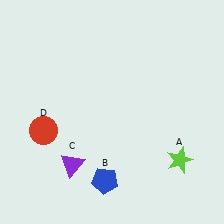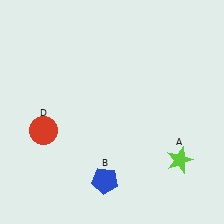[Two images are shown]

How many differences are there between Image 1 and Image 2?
There is 1 difference between the two images.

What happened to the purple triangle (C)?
The purple triangle (C) was removed in Image 2. It was in the bottom-left area of Image 1.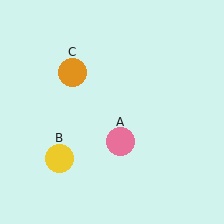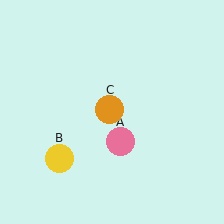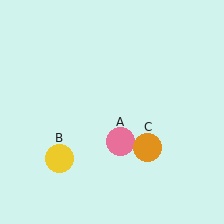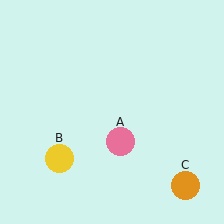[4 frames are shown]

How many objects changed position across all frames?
1 object changed position: orange circle (object C).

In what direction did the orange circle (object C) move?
The orange circle (object C) moved down and to the right.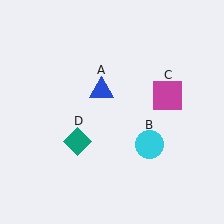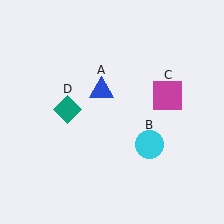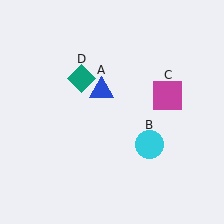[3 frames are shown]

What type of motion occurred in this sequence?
The teal diamond (object D) rotated clockwise around the center of the scene.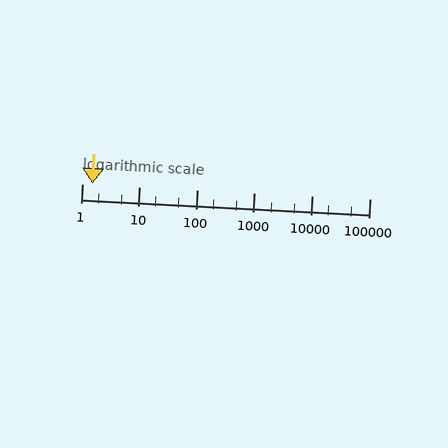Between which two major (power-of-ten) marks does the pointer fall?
The pointer is between 1 and 10.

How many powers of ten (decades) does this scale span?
The scale spans 5 decades, from 1 to 100000.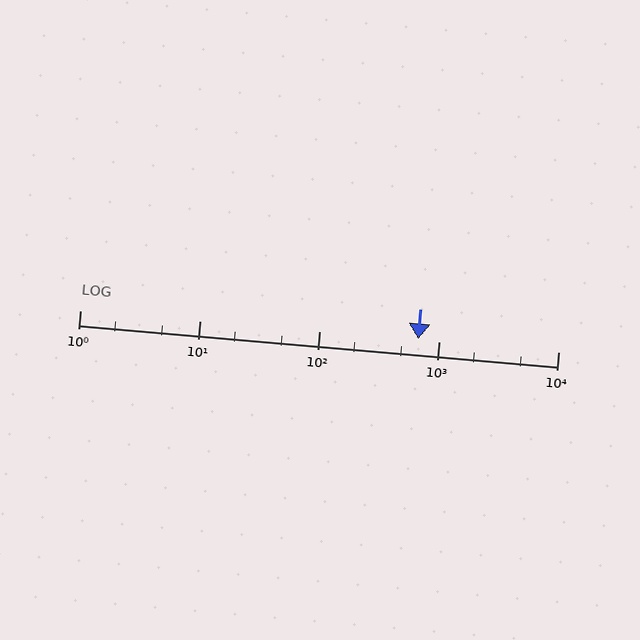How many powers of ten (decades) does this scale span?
The scale spans 4 decades, from 1 to 10000.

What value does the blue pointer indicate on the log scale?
The pointer indicates approximately 670.